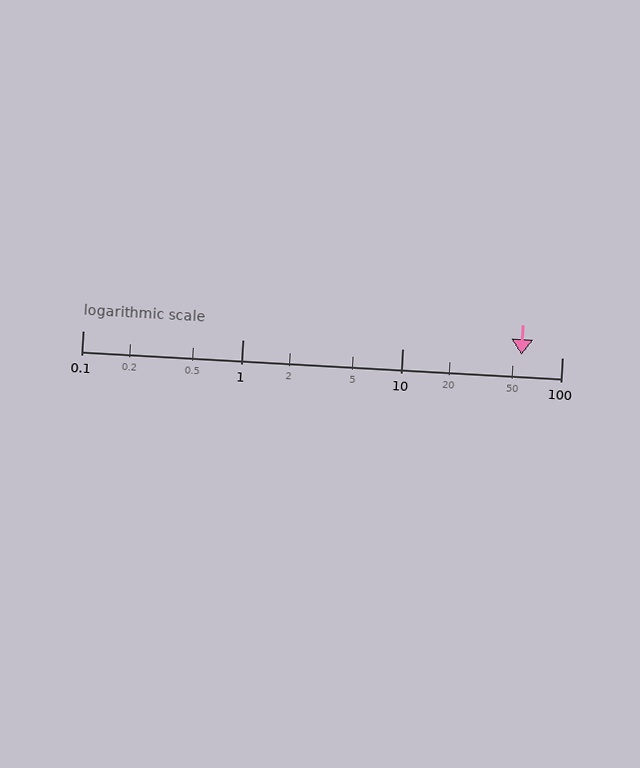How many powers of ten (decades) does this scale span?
The scale spans 3 decades, from 0.1 to 100.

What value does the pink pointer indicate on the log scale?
The pointer indicates approximately 56.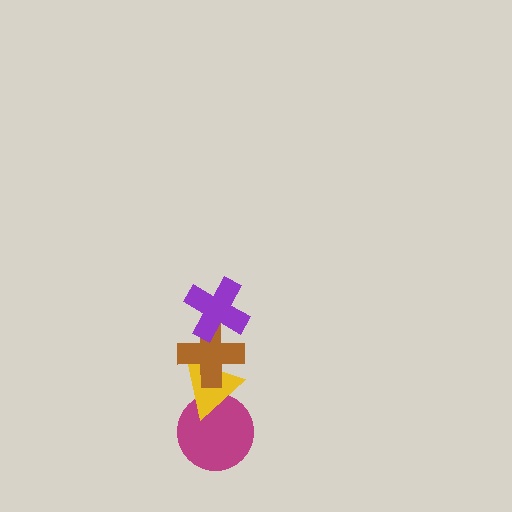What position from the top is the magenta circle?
The magenta circle is 4th from the top.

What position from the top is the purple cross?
The purple cross is 1st from the top.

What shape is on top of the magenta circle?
The yellow triangle is on top of the magenta circle.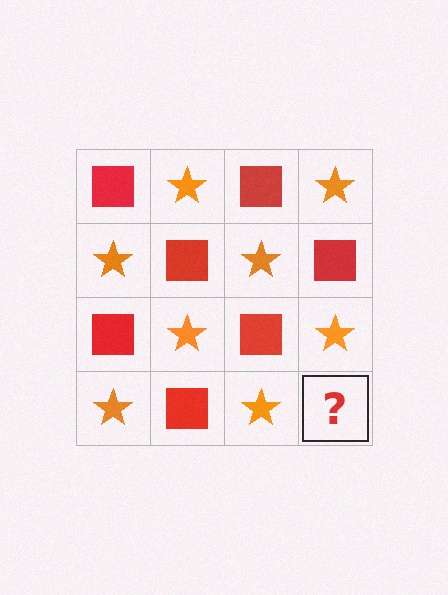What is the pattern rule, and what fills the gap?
The rule is that it alternates red square and orange star in a checkerboard pattern. The gap should be filled with a red square.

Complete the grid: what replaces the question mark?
The question mark should be replaced with a red square.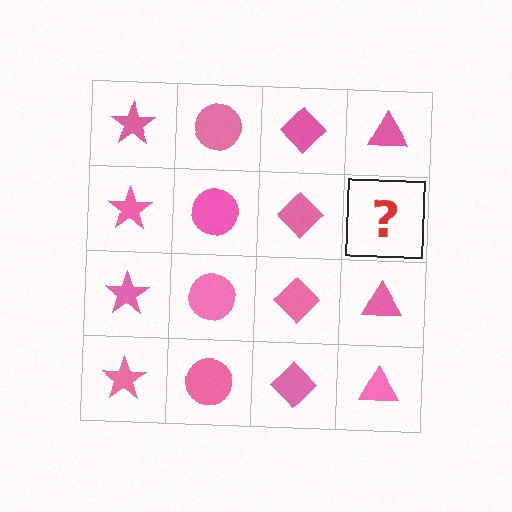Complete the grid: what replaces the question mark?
The question mark should be replaced with a pink triangle.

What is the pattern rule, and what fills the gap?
The rule is that each column has a consistent shape. The gap should be filled with a pink triangle.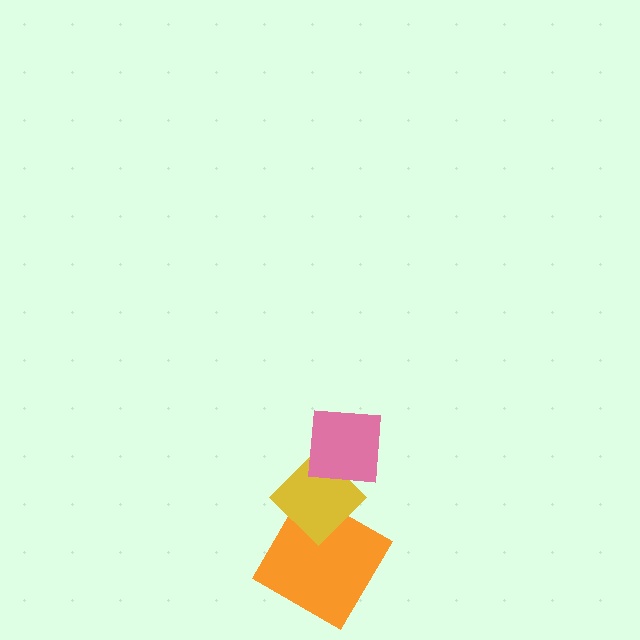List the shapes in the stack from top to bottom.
From top to bottom: the pink square, the yellow diamond, the orange diamond.